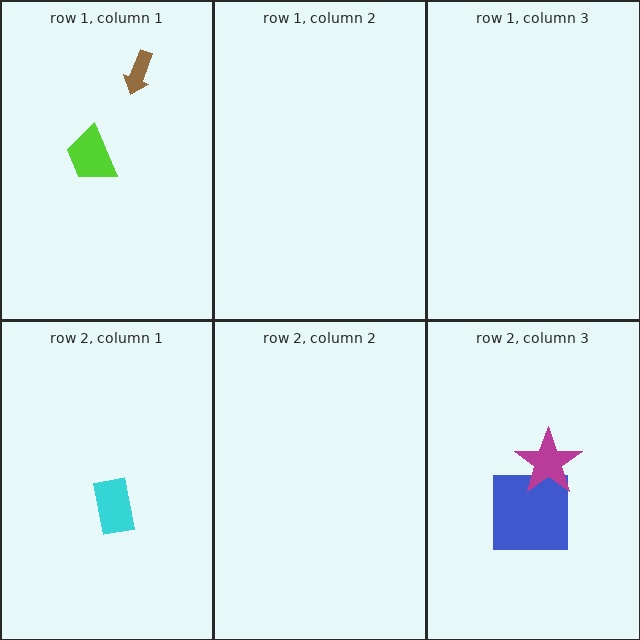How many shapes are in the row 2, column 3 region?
2.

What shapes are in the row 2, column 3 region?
The blue square, the magenta star.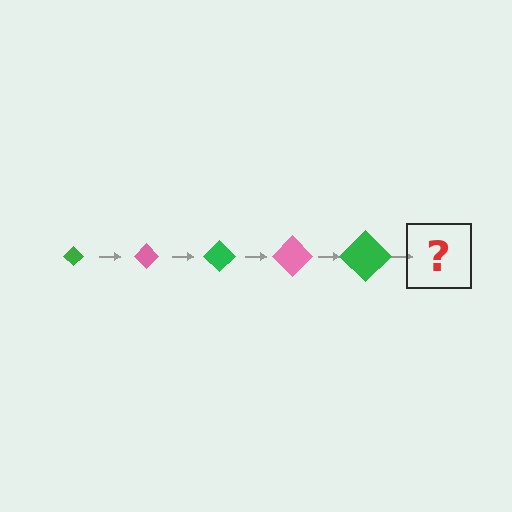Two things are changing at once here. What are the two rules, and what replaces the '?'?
The two rules are that the diamond grows larger each step and the color cycles through green and pink. The '?' should be a pink diamond, larger than the previous one.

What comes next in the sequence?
The next element should be a pink diamond, larger than the previous one.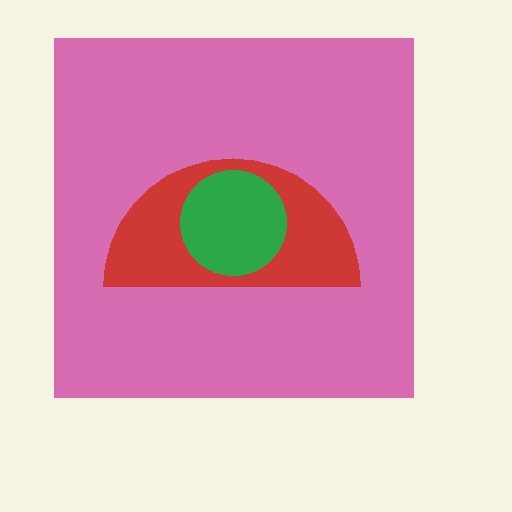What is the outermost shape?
The pink square.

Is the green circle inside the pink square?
Yes.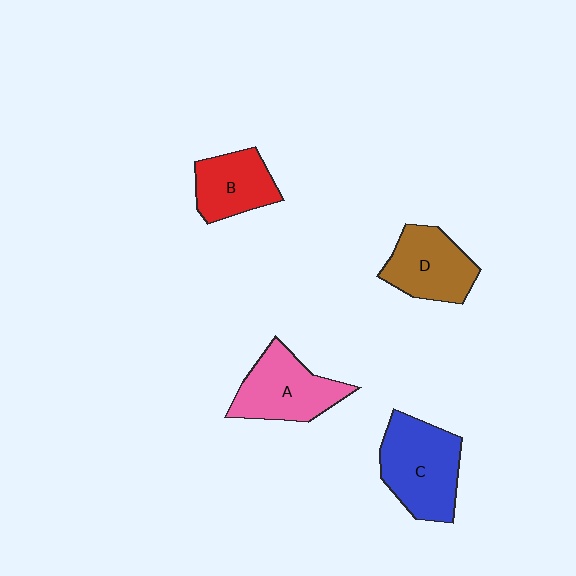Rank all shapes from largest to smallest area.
From largest to smallest: C (blue), A (pink), D (brown), B (red).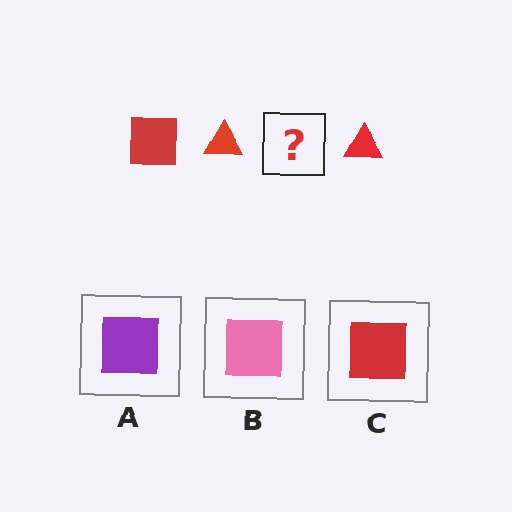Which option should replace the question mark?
Option C.